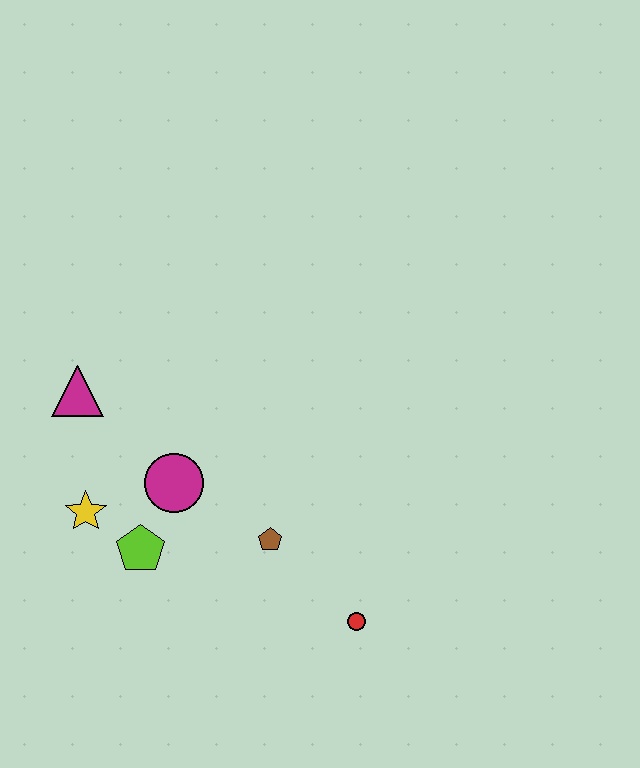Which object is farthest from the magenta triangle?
The red circle is farthest from the magenta triangle.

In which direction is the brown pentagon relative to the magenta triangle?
The brown pentagon is to the right of the magenta triangle.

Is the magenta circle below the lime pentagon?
No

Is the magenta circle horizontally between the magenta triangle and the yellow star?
No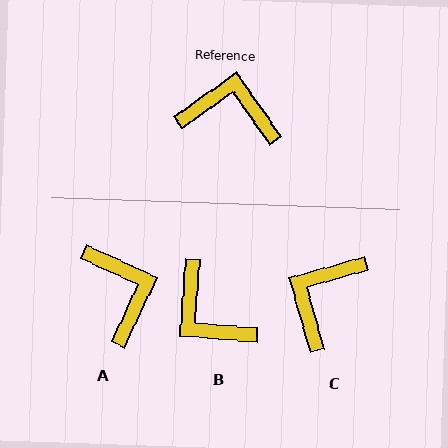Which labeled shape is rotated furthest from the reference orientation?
B, about 140 degrees away.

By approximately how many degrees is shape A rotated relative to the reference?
Approximately 60 degrees clockwise.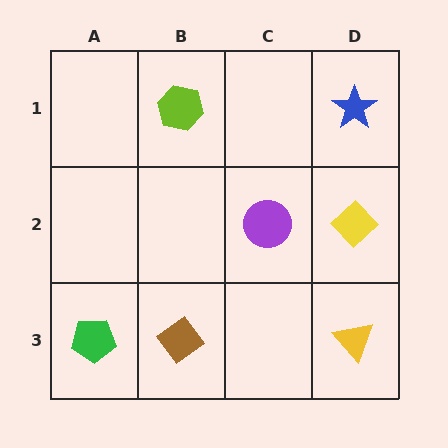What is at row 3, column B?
A brown diamond.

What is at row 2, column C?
A purple circle.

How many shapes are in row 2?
2 shapes.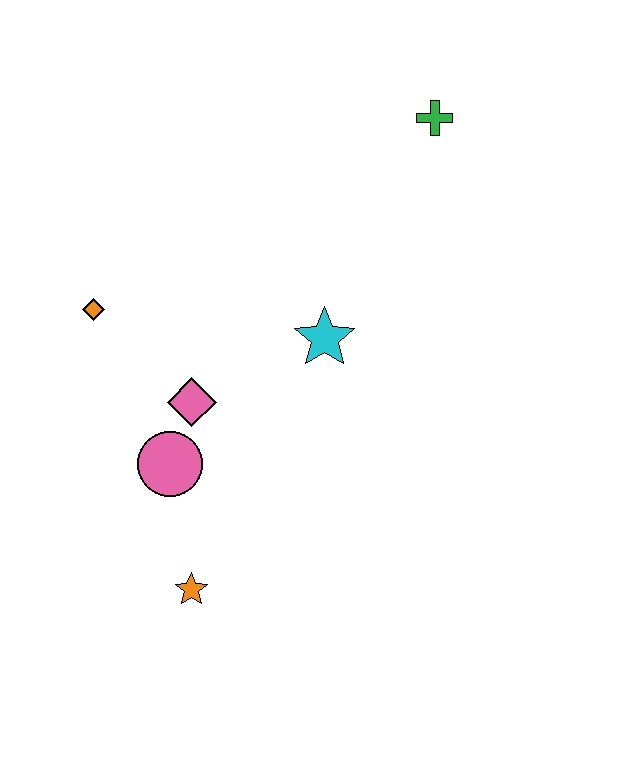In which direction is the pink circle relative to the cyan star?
The pink circle is to the left of the cyan star.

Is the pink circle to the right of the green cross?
No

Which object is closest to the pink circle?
The pink diamond is closest to the pink circle.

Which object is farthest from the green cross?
The orange star is farthest from the green cross.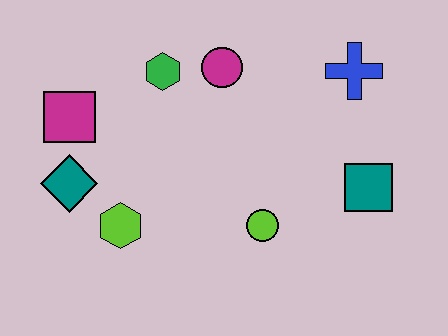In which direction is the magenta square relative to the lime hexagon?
The magenta square is above the lime hexagon.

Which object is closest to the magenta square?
The teal diamond is closest to the magenta square.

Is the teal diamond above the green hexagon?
No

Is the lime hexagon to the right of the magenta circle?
No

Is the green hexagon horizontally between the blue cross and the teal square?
No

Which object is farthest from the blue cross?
The teal diamond is farthest from the blue cross.